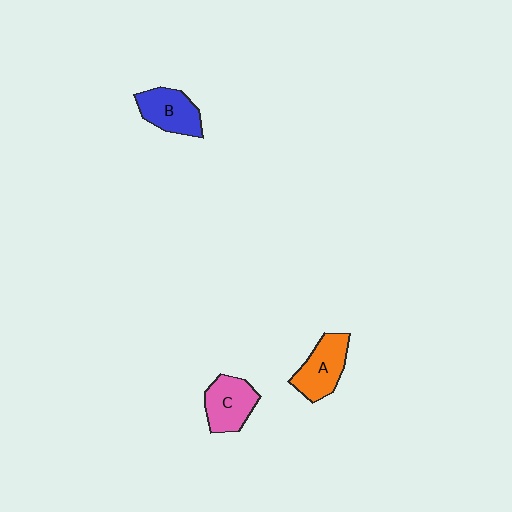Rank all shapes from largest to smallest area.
From largest to smallest: A (orange), C (pink), B (blue).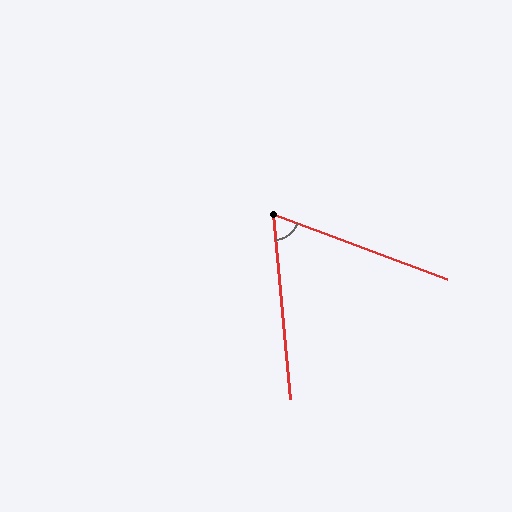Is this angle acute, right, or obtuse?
It is acute.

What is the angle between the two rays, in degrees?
Approximately 64 degrees.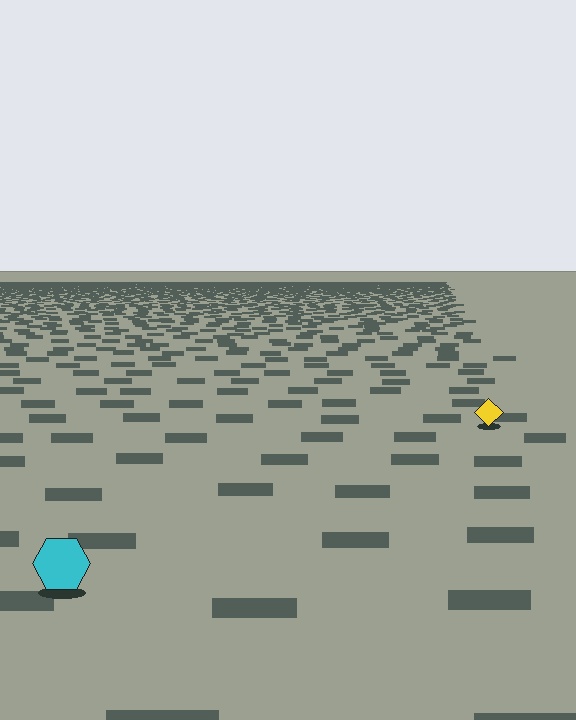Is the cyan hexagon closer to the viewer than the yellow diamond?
Yes. The cyan hexagon is closer — you can tell from the texture gradient: the ground texture is coarser near it.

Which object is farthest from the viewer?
The yellow diamond is farthest from the viewer. It appears smaller and the ground texture around it is denser.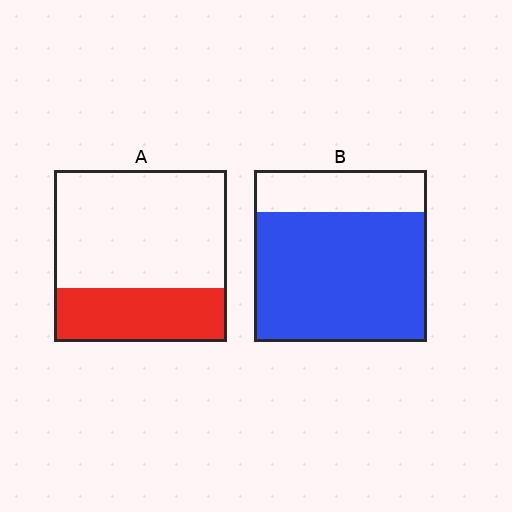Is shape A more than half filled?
No.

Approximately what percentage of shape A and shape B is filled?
A is approximately 30% and B is approximately 75%.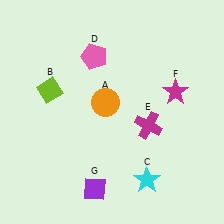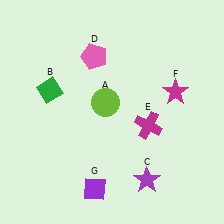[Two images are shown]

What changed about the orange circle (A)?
In Image 1, A is orange. In Image 2, it changed to lime.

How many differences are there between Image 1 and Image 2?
There are 3 differences between the two images.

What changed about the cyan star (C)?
In Image 1, C is cyan. In Image 2, it changed to purple.